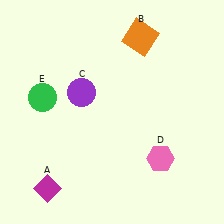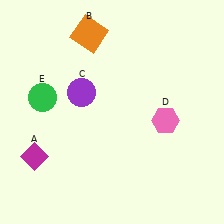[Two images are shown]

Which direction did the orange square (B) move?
The orange square (B) moved left.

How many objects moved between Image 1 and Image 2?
3 objects moved between the two images.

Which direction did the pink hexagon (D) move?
The pink hexagon (D) moved up.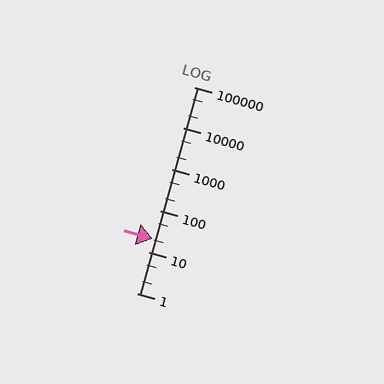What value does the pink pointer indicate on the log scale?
The pointer indicates approximately 21.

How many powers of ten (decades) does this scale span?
The scale spans 5 decades, from 1 to 100000.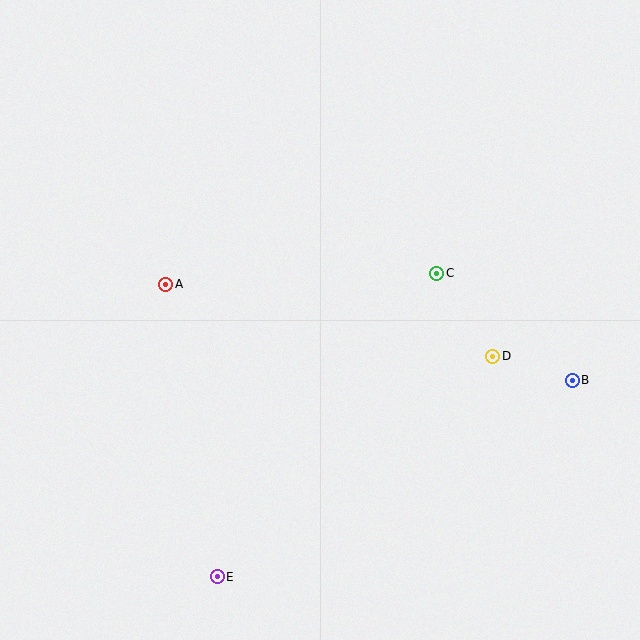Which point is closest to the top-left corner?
Point A is closest to the top-left corner.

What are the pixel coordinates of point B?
Point B is at (572, 380).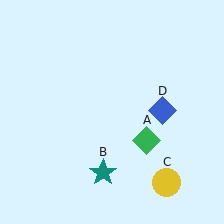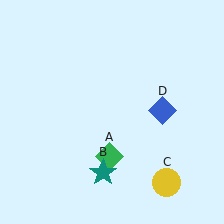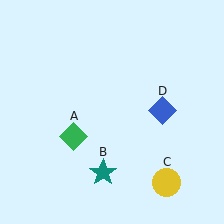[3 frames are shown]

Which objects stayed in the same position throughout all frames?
Teal star (object B) and yellow circle (object C) and blue diamond (object D) remained stationary.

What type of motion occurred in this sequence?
The green diamond (object A) rotated clockwise around the center of the scene.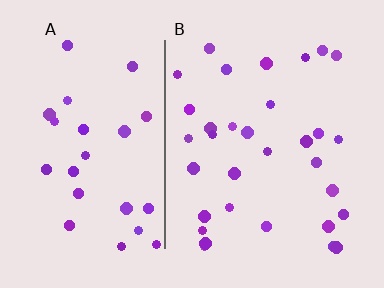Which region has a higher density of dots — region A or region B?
B (the right).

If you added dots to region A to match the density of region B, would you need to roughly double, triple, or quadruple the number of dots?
Approximately double.